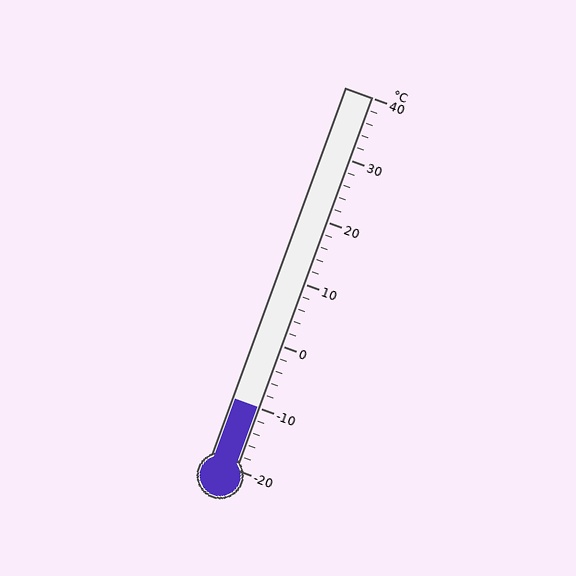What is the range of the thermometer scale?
The thermometer scale ranges from -20°C to 40°C.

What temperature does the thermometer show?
The thermometer shows approximately -10°C.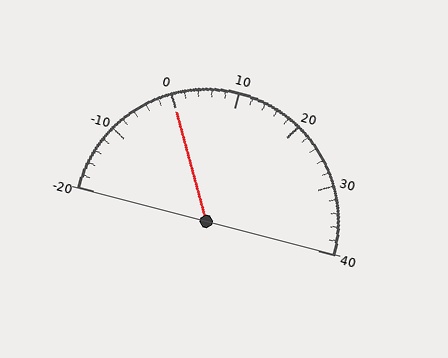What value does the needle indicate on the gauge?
The needle indicates approximately 0.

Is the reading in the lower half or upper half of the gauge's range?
The reading is in the lower half of the range (-20 to 40).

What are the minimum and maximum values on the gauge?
The gauge ranges from -20 to 40.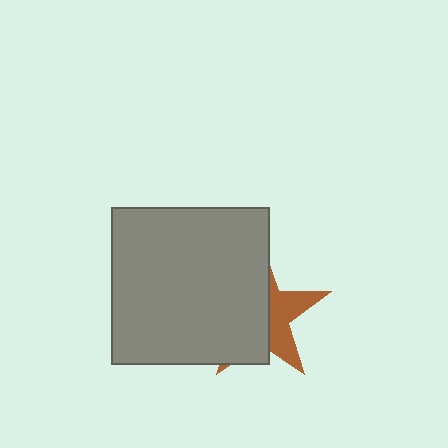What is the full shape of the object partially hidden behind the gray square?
The partially hidden object is a brown star.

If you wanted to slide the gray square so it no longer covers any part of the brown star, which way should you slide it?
Slide it left — that is the most direct way to separate the two shapes.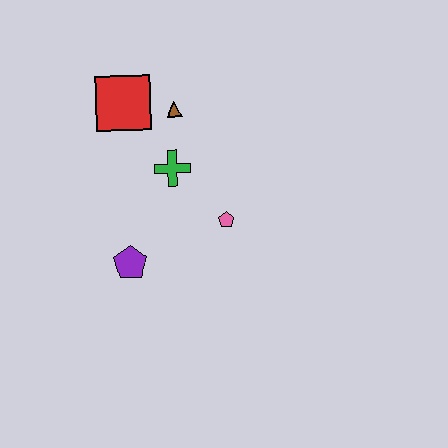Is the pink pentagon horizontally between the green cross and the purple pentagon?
No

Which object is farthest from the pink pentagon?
The red square is farthest from the pink pentagon.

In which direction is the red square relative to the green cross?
The red square is above the green cross.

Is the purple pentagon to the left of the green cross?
Yes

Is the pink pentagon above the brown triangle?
No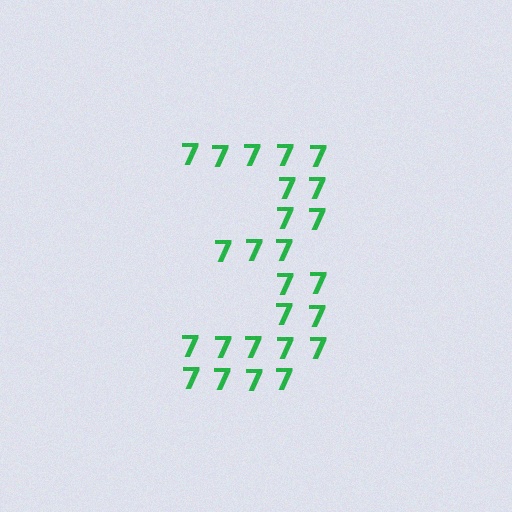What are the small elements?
The small elements are digit 7's.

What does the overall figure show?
The overall figure shows the digit 3.